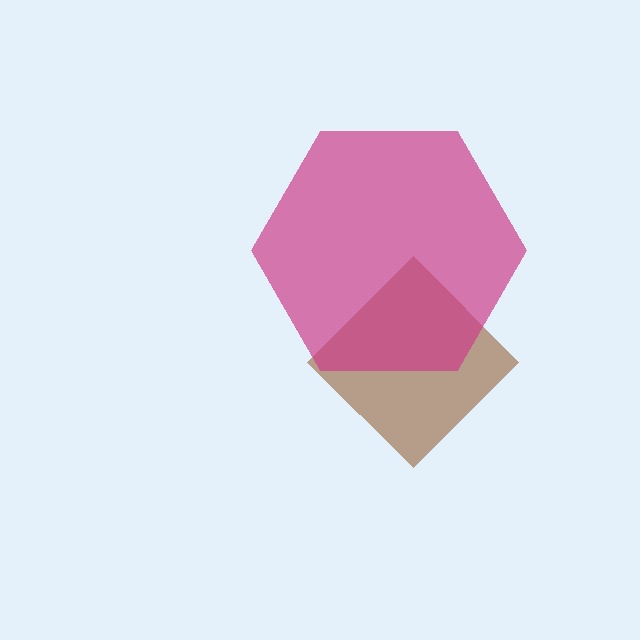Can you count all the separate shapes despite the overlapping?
Yes, there are 2 separate shapes.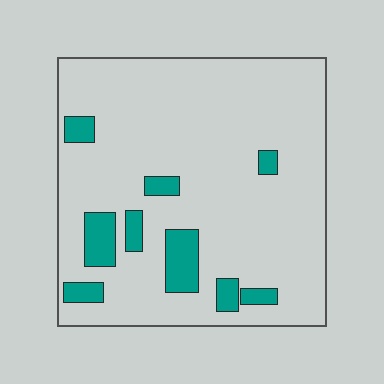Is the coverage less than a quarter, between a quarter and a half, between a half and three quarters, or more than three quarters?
Less than a quarter.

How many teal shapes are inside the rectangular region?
9.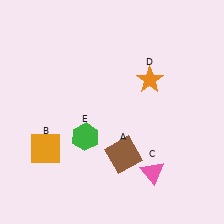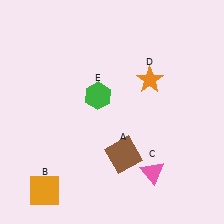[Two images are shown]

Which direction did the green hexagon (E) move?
The green hexagon (E) moved up.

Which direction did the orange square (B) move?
The orange square (B) moved down.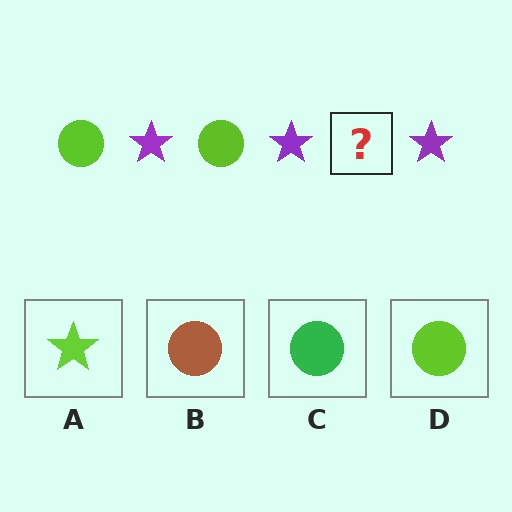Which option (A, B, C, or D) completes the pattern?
D.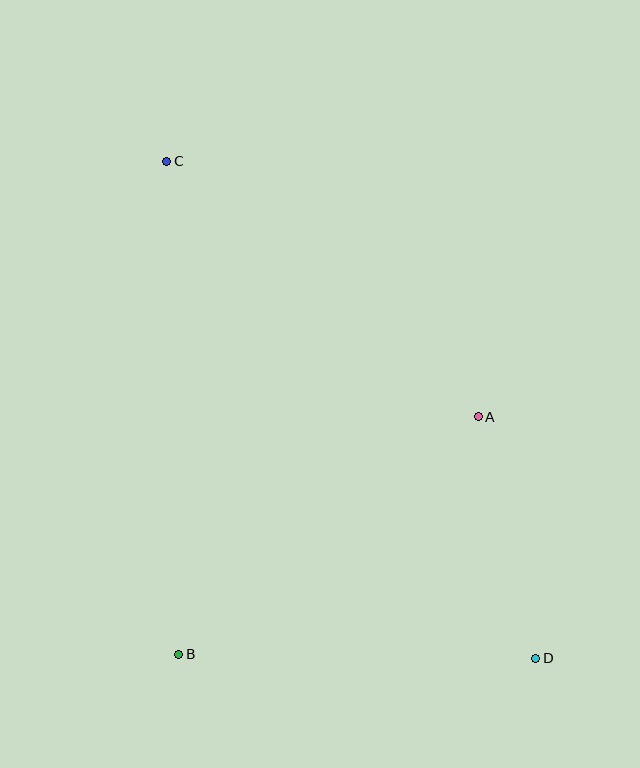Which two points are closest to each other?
Points A and D are closest to each other.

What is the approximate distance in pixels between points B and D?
The distance between B and D is approximately 357 pixels.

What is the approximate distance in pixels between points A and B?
The distance between A and B is approximately 382 pixels.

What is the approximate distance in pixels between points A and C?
The distance between A and C is approximately 403 pixels.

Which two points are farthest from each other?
Points C and D are farthest from each other.